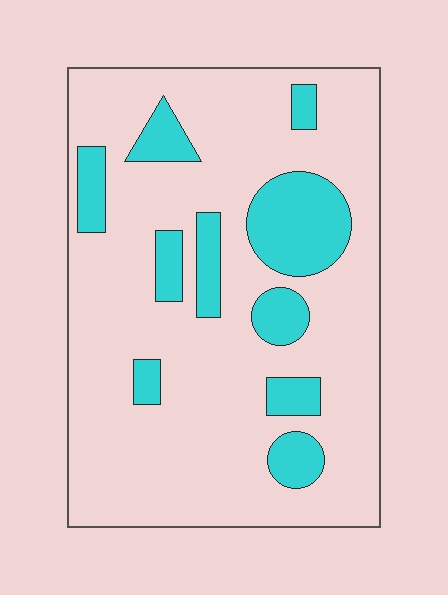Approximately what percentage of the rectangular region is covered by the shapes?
Approximately 20%.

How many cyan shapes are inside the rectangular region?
10.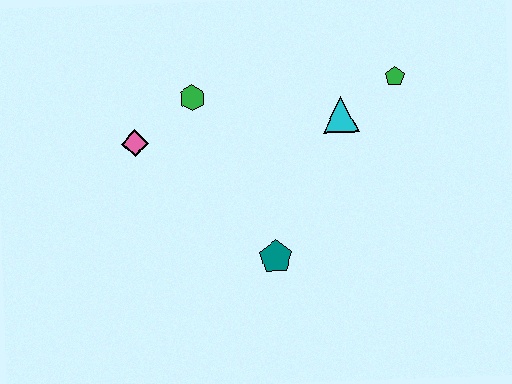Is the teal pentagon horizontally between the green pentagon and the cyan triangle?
No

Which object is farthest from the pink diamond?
The green pentagon is farthest from the pink diamond.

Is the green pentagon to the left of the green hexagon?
No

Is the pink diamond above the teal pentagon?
Yes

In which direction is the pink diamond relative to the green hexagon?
The pink diamond is to the left of the green hexagon.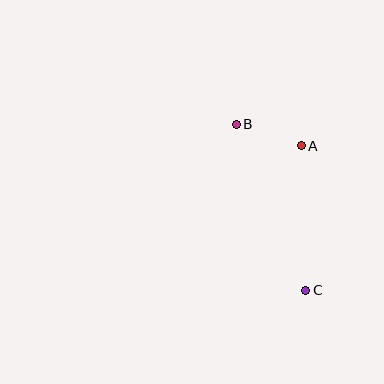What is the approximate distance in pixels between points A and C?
The distance between A and C is approximately 144 pixels.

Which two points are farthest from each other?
Points B and C are farthest from each other.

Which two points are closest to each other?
Points A and B are closest to each other.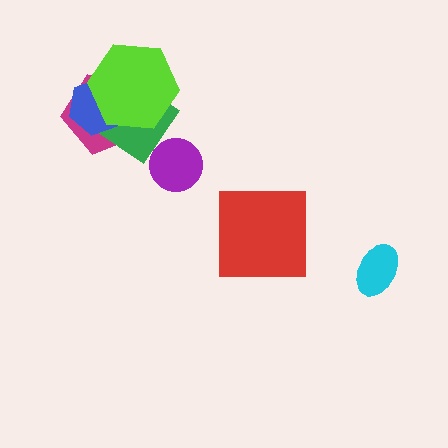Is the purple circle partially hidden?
No, no other shape covers it.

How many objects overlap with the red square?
0 objects overlap with the red square.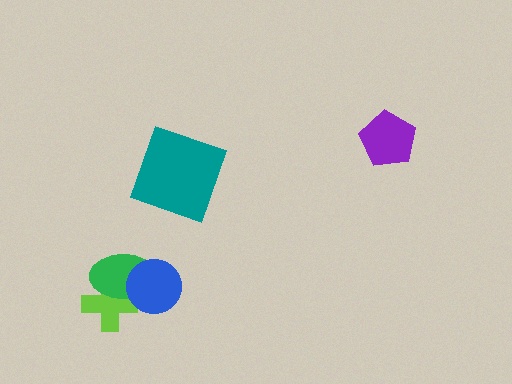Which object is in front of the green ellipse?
The blue circle is in front of the green ellipse.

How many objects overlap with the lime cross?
2 objects overlap with the lime cross.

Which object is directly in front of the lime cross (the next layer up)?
The green ellipse is directly in front of the lime cross.